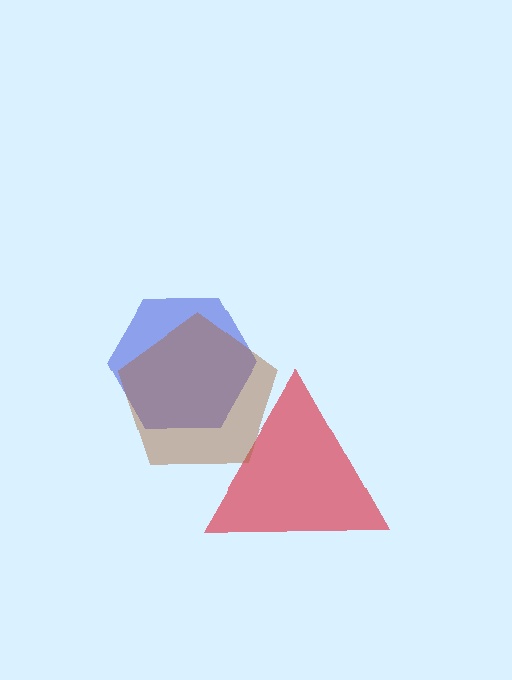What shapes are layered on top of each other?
The layered shapes are: a red triangle, a blue hexagon, a brown pentagon.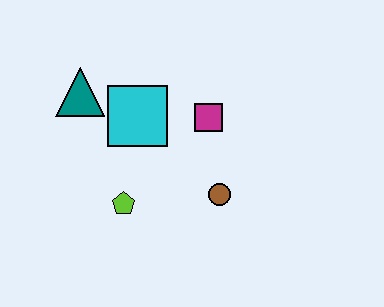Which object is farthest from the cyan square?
The brown circle is farthest from the cyan square.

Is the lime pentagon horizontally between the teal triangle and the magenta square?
Yes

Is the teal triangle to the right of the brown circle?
No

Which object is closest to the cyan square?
The teal triangle is closest to the cyan square.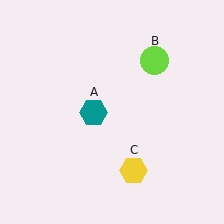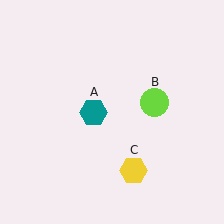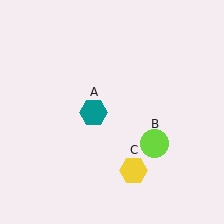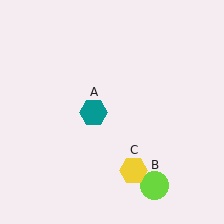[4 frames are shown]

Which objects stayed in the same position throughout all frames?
Teal hexagon (object A) and yellow hexagon (object C) remained stationary.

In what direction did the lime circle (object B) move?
The lime circle (object B) moved down.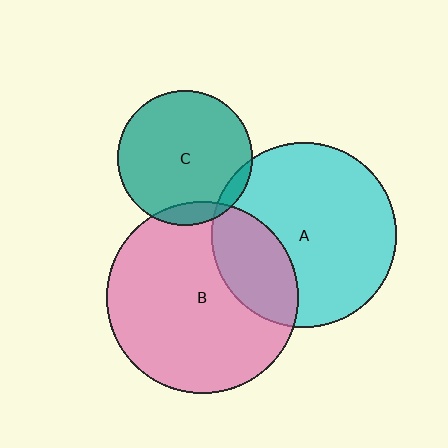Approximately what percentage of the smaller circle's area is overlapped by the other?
Approximately 10%.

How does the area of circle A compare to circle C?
Approximately 1.9 times.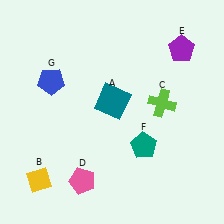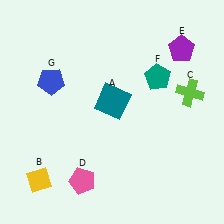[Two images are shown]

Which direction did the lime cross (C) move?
The lime cross (C) moved right.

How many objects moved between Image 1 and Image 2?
2 objects moved between the two images.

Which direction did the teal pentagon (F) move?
The teal pentagon (F) moved up.